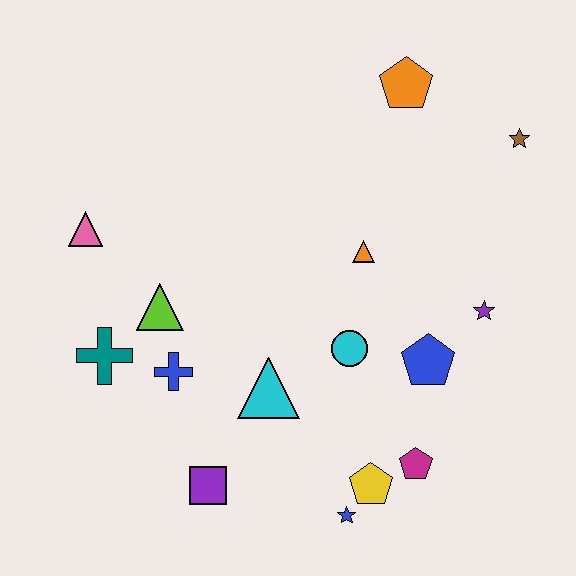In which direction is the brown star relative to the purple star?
The brown star is above the purple star.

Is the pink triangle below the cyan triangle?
No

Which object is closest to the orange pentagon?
The brown star is closest to the orange pentagon.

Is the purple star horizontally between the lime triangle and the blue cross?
No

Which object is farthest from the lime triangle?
The brown star is farthest from the lime triangle.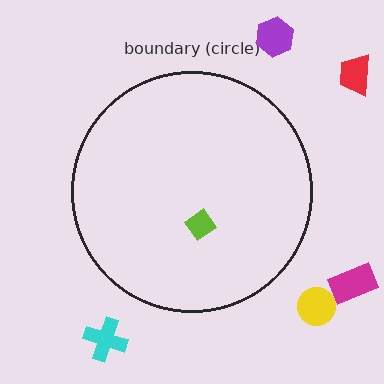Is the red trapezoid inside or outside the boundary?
Outside.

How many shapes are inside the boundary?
1 inside, 5 outside.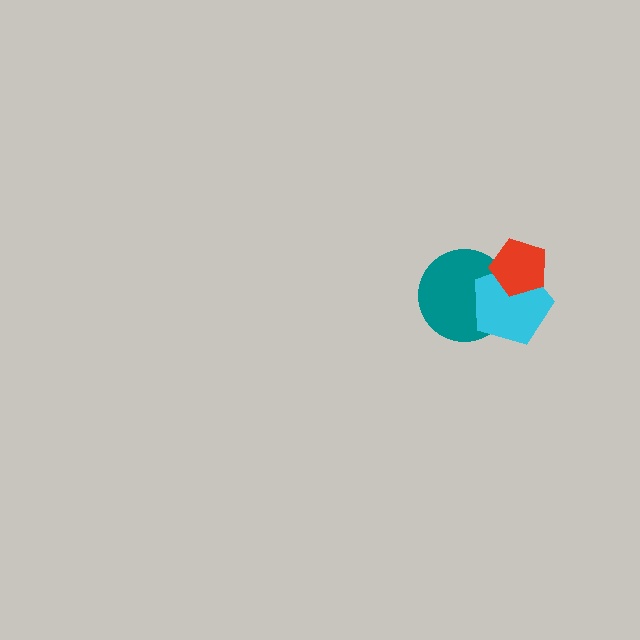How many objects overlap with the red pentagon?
2 objects overlap with the red pentagon.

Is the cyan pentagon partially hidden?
Yes, it is partially covered by another shape.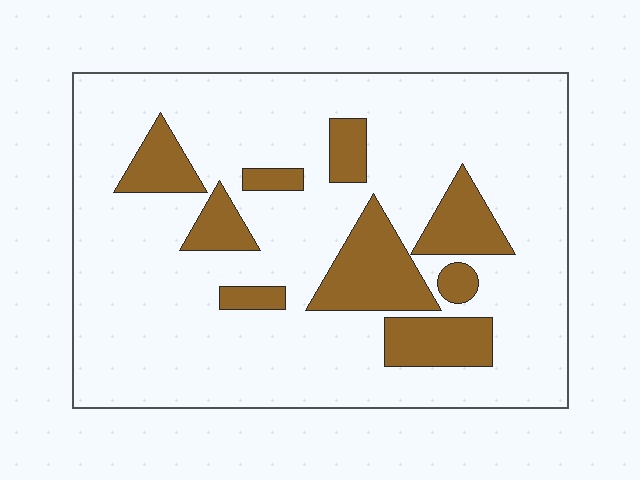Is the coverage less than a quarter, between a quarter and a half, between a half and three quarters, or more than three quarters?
Less than a quarter.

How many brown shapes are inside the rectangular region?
9.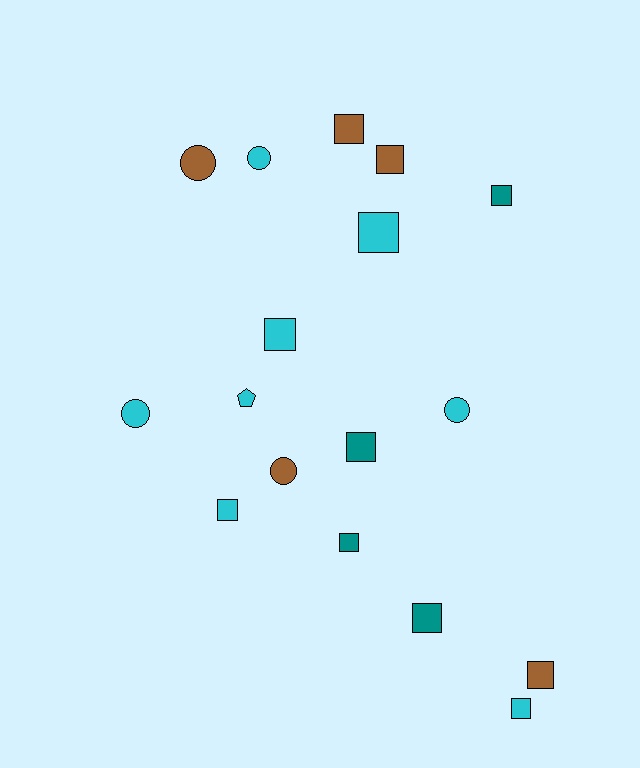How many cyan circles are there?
There are 3 cyan circles.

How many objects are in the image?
There are 17 objects.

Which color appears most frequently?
Cyan, with 8 objects.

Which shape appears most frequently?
Square, with 11 objects.